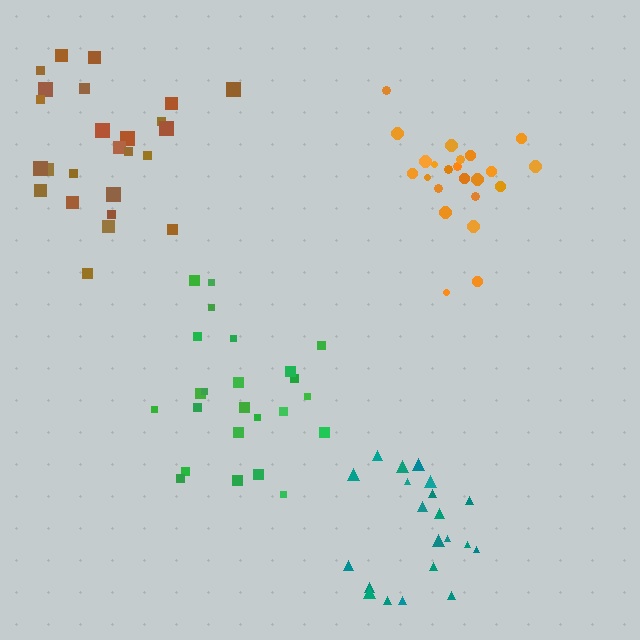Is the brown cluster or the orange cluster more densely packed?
Orange.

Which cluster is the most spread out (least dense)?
Brown.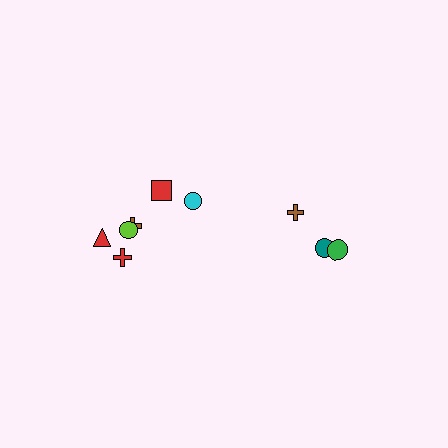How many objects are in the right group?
There are 3 objects.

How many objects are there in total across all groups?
There are 9 objects.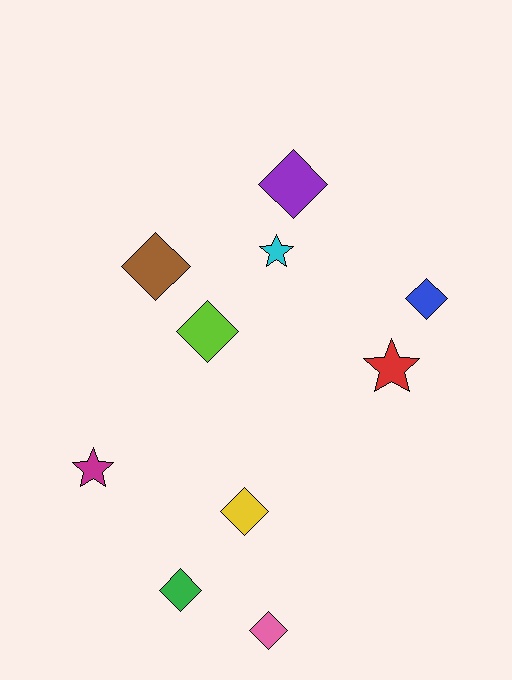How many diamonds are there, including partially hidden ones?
There are 7 diamonds.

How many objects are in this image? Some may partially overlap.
There are 10 objects.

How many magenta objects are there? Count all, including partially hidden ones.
There is 1 magenta object.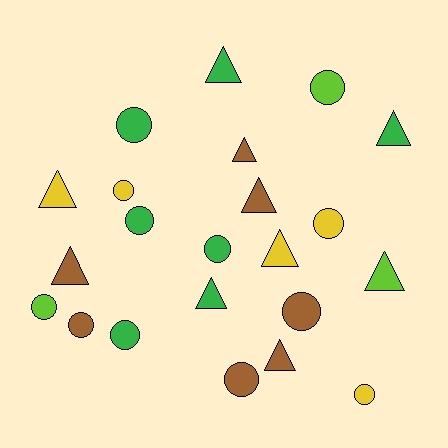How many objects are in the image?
There are 22 objects.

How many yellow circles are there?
There are 3 yellow circles.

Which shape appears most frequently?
Circle, with 12 objects.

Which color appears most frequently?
Green, with 7 objects.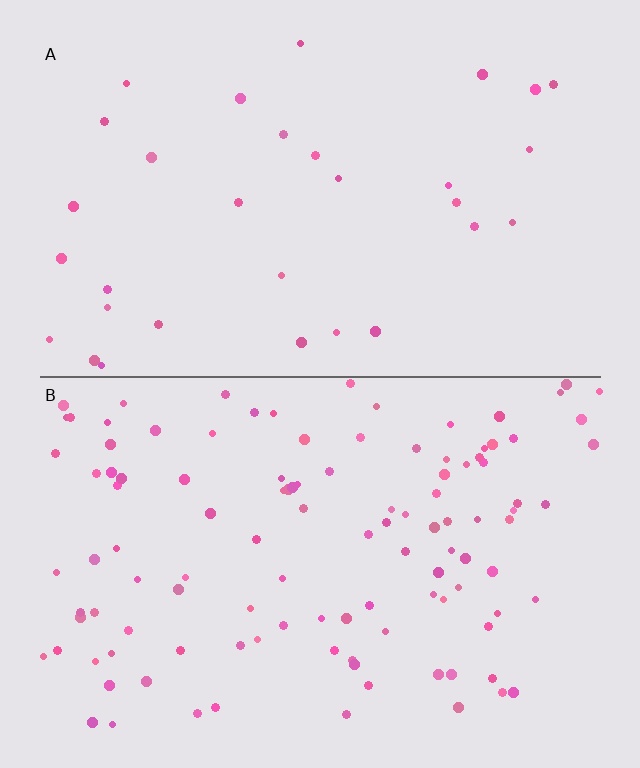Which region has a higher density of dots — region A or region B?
B (the bottom).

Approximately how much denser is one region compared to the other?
Approximately 3.6× — region B over region A.